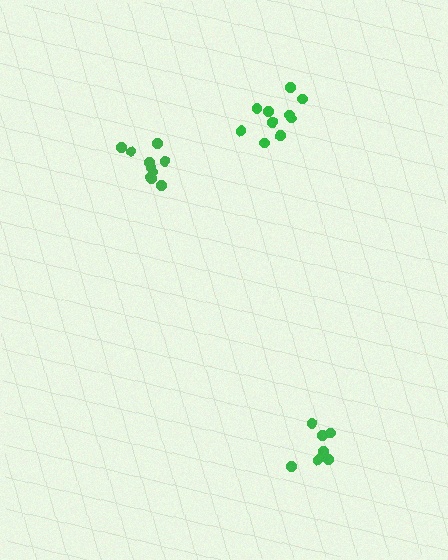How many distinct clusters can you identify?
There are 3 distinct clusters.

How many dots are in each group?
Group 1: 10 dots, Group 2: 7 dots, Group 3: 10 dots (27 total).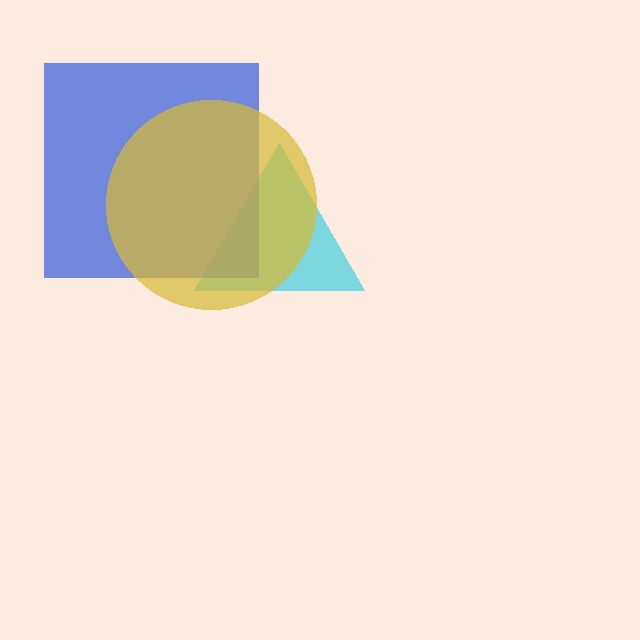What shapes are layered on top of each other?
The layered shapes are: a cyan triangle, a blue square, a yellow circle.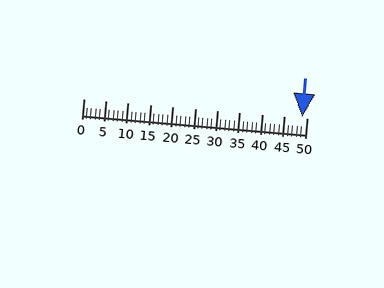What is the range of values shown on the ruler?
The ruler shows values from 0 to 50.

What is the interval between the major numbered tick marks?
The major tick marks are spaced 5 units apart.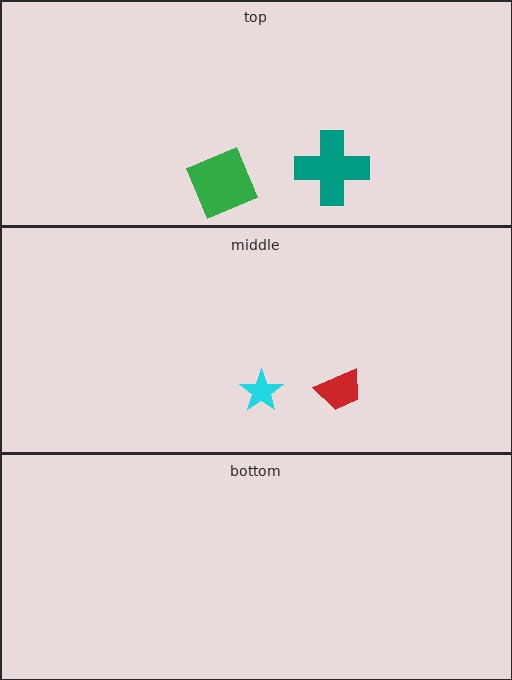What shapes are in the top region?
The teal cross, the green diamond.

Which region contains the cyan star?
The middle region.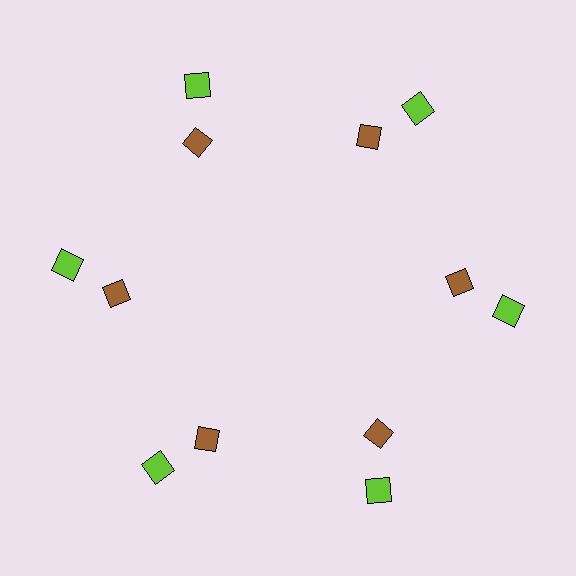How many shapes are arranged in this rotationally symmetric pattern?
There are 12 shapes, arranged in 6 groups of 2.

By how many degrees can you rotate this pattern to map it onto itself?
The pattern maps onto itself every 60 degrees of rotation.